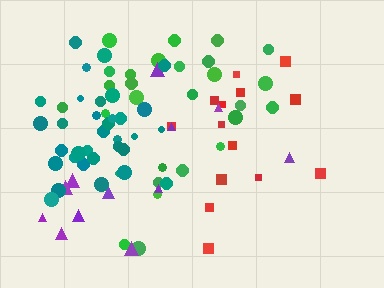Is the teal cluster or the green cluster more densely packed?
Teal.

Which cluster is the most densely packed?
Teal.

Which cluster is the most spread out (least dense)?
Purple.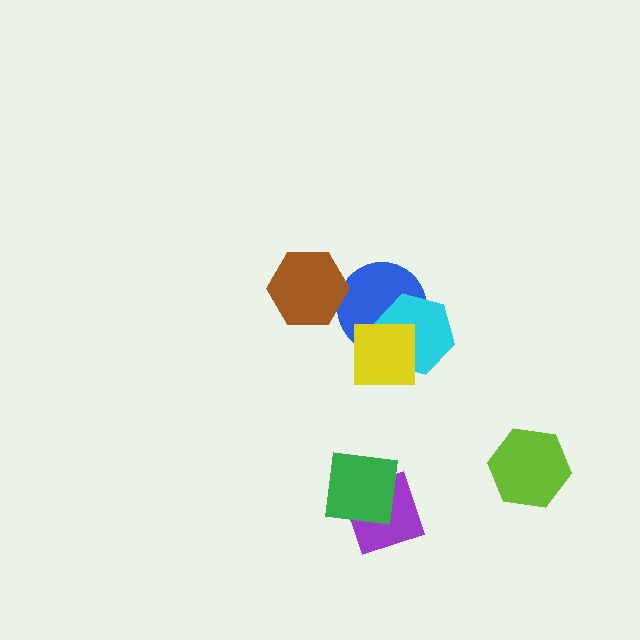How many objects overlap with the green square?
1 object overlaps with the green square.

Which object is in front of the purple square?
The green square is in front of the purple square.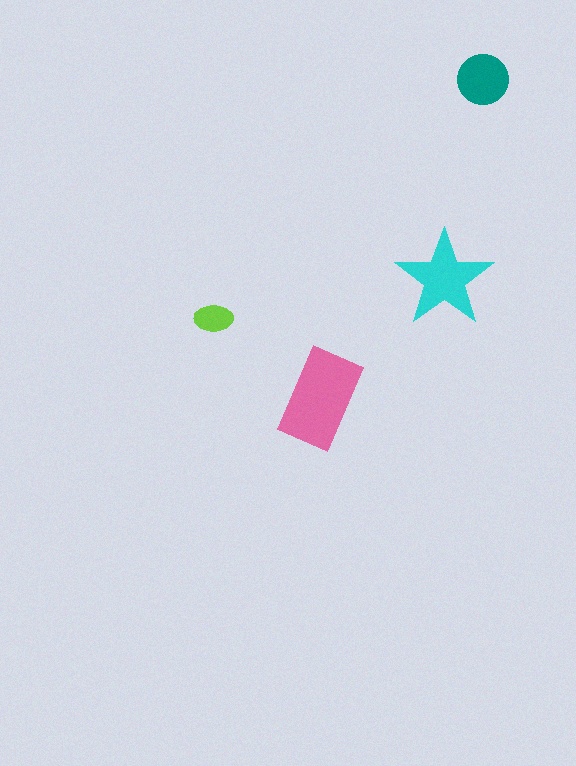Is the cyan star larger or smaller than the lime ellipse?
Larger.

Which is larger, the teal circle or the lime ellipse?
The teal circle.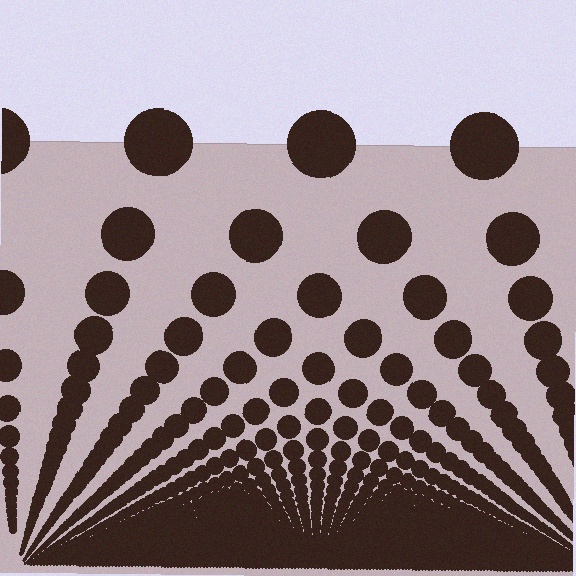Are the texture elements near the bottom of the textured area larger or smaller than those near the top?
Smaller. The gradient is inverted — elements near the bottom are smaller and denser.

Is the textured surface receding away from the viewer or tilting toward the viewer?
The surface appears to tilt toward the viewer. Texture elements get larger and sparser toward the top.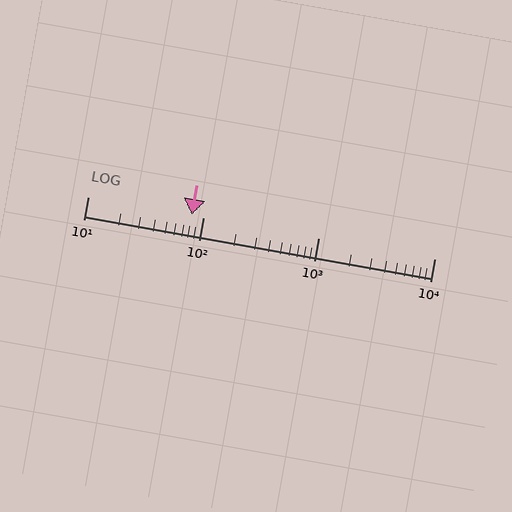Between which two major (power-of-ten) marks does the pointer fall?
The pointer is between 10 and 100.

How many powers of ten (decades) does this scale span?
The scale spans 3 decades, from 10 to 10000.